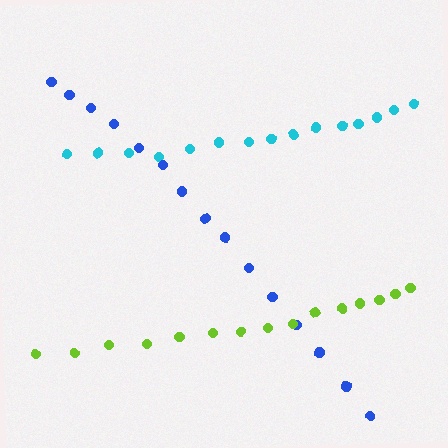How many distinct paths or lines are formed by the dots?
There are 3 distinct paths.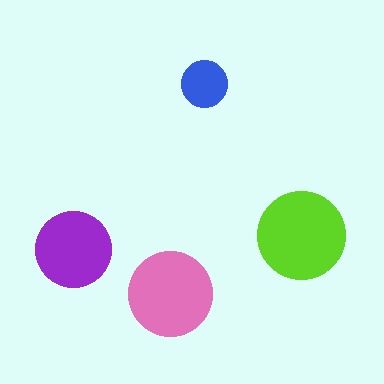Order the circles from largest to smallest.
the lime one, the pink one, the purple one, the blue one.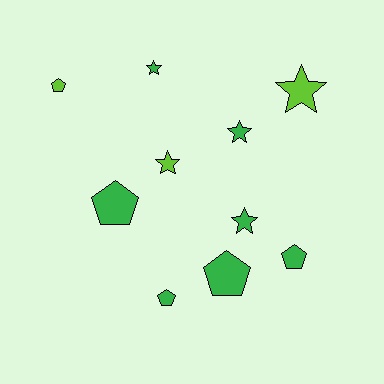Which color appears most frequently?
Green, with 7 objects.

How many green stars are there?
There are 3 green stars.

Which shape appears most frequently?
Star, with 5 objects.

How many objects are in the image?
There are 10 objects.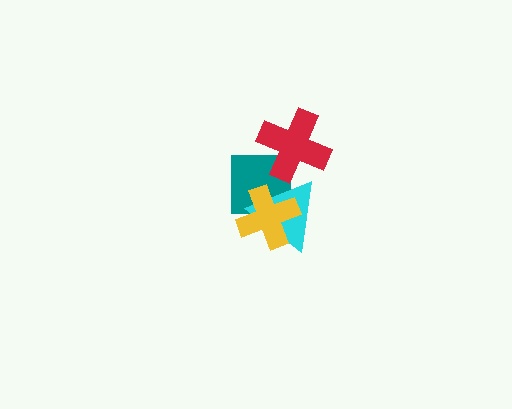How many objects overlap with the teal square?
3 objects overlap with the teal square.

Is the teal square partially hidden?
Yes, it is partially covered by another shape.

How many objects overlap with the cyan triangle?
3 objects overlap with the cyan triangle.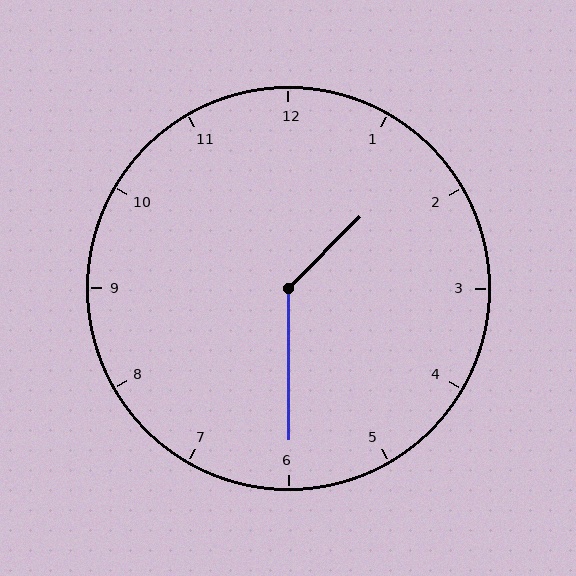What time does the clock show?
1:30.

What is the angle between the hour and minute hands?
Approximately 135 degrees.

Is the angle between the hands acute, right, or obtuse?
It is obtuse.